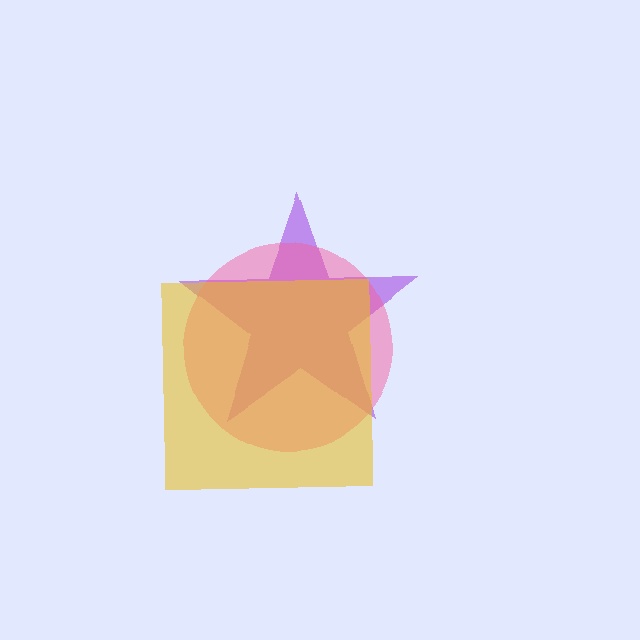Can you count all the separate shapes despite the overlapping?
Yes, there are 3 separate shapes.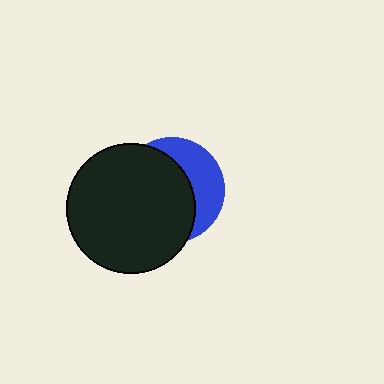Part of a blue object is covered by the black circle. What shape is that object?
It is a circle.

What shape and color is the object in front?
The object in front is a black circle.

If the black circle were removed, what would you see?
You would see the complete blue circle.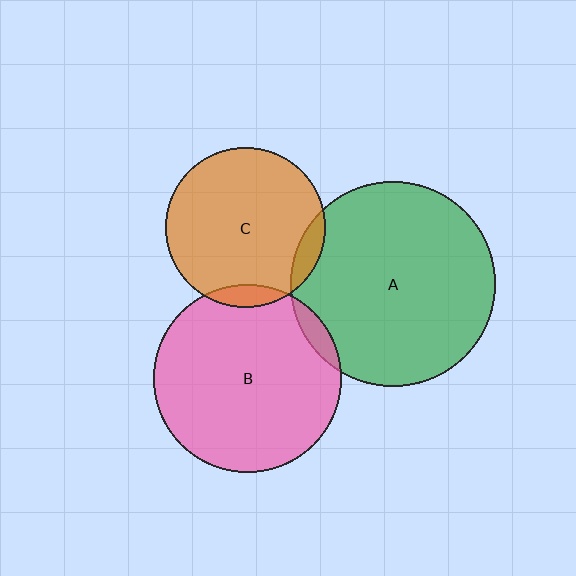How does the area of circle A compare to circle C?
Approximately 1.7 times.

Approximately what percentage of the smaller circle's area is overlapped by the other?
Approximately 5%.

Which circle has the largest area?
Circle A (green).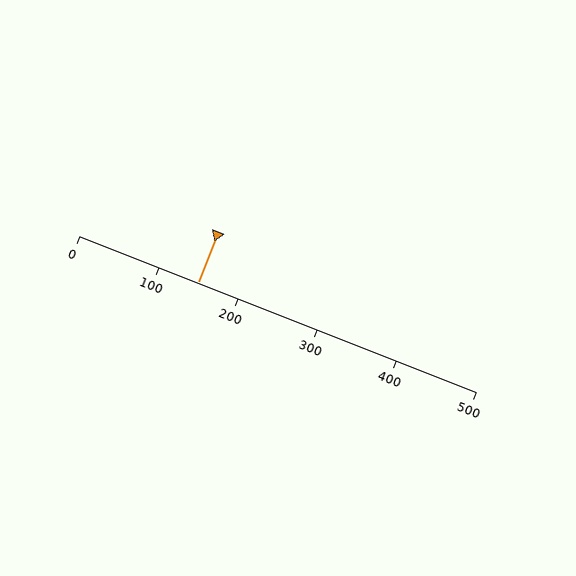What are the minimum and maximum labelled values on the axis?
The axis runs from 0 to 500.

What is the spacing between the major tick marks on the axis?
The major ticks are spaced 100 apart.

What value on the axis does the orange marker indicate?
The marker indicates approximately 150.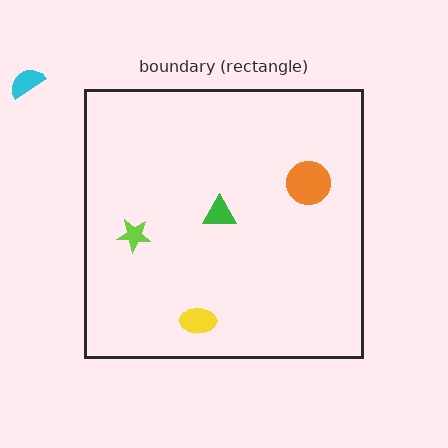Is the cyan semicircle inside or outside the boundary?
Outside.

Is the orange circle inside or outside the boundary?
Inside.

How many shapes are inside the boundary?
4 inside, 1 outside.